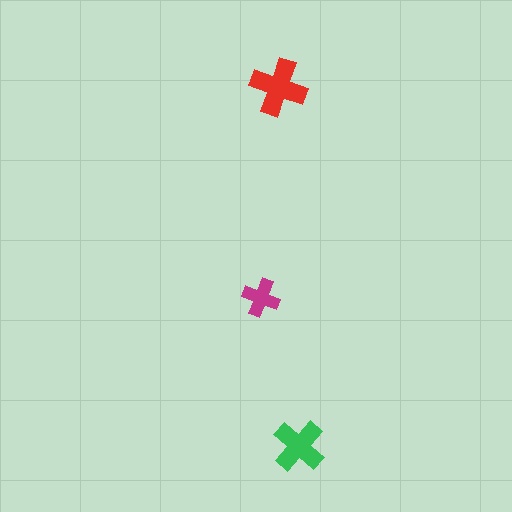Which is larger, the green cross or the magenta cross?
The green one.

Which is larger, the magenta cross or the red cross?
The red one.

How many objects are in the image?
There are 3 objects in the image.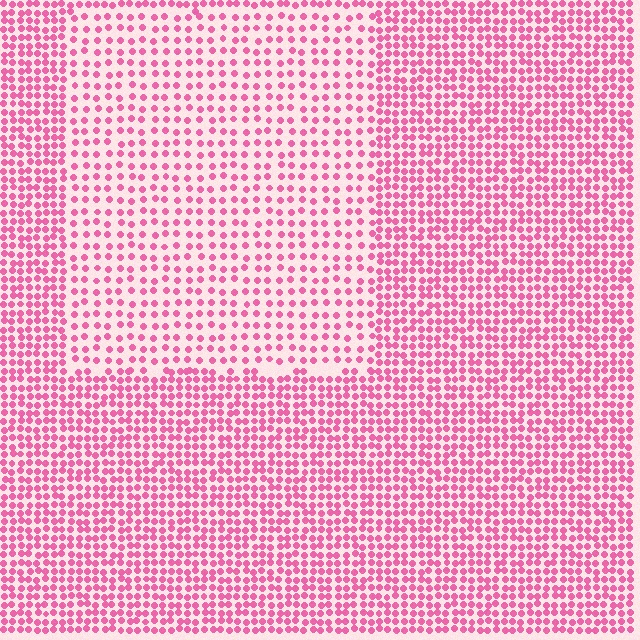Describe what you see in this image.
The image contains small pink elements arranged at two different densities. A rectangle-shaped region is visible where the elements are less densely packed than the surrounding area.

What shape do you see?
I see a rectangle.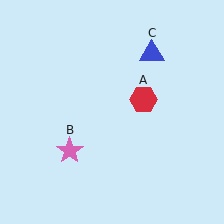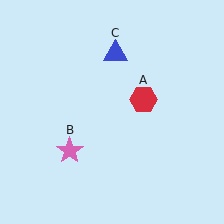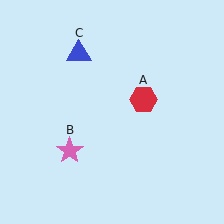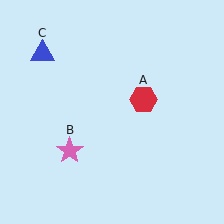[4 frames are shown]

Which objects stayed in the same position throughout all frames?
Red hexagon (object A) and pink star (object B) remained stationary.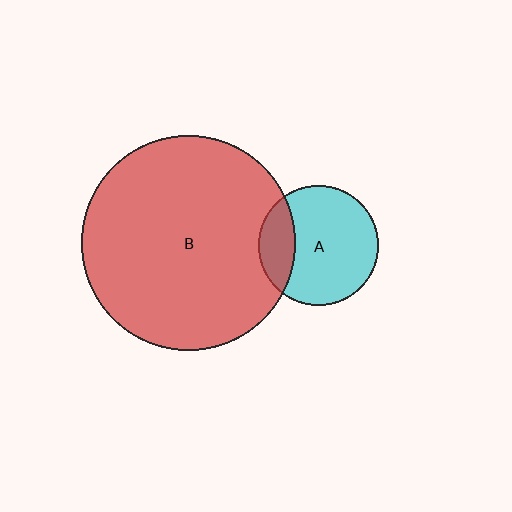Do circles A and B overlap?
Yes.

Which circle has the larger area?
Circle B (red).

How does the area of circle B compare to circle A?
Approximately 3.2 times.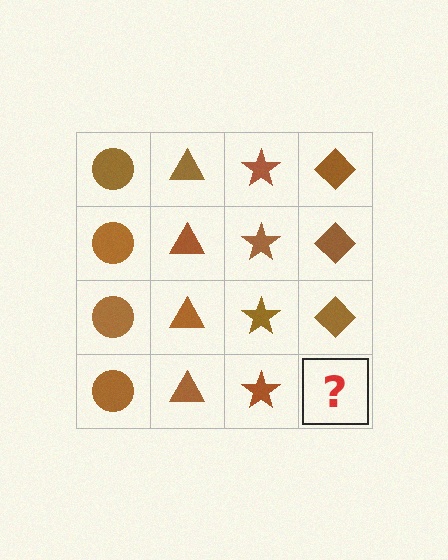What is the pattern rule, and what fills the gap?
The rule is that each column has a consistent shape. The gap should be filled with a brown diamond.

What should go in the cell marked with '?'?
The missing cell should contain a brown diamond.